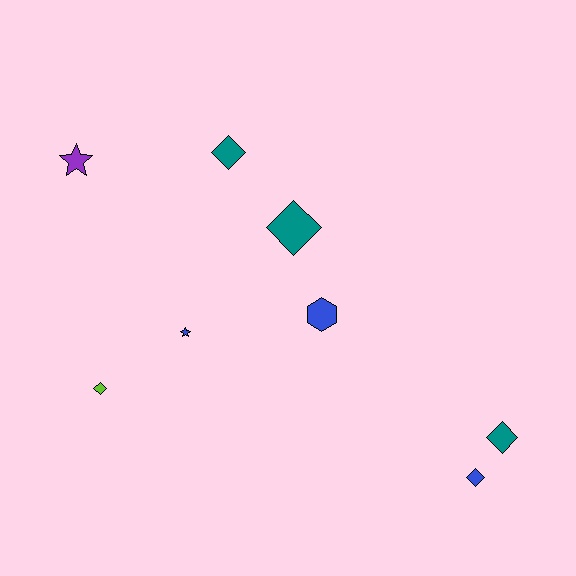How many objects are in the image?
There are 8 objects.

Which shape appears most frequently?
Diamond, with 5 objects.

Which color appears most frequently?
Blue, with 3 objects.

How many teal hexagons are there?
There are no teal hexagons.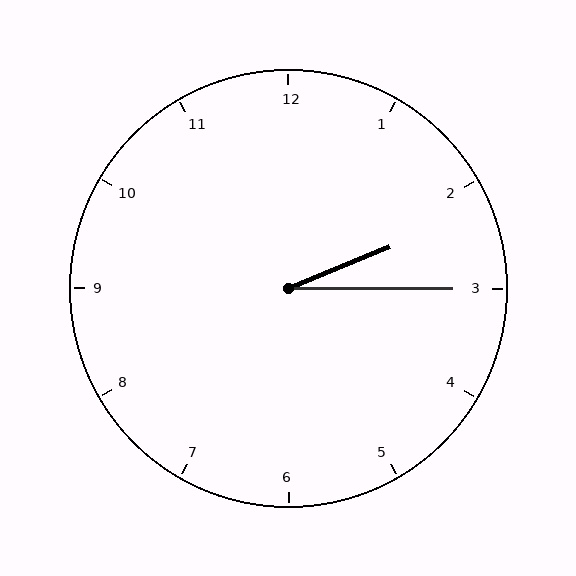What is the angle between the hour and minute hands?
Approximately 22 degrees.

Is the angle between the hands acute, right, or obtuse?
It is acute.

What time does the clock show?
2:15.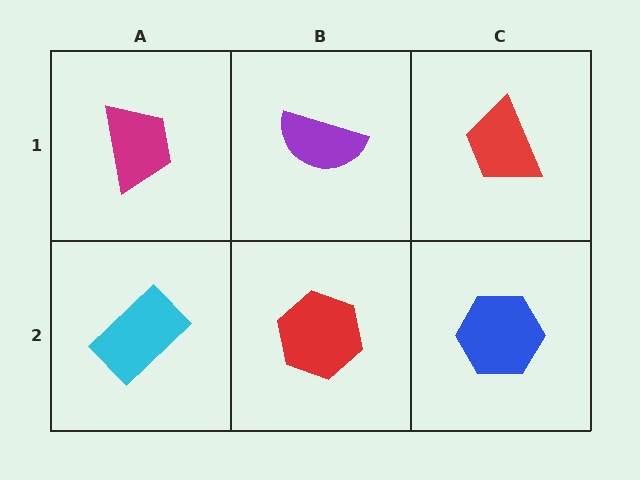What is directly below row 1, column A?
A cyan rectangle.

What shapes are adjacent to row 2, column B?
A purple semicircle (row 1, column B), a cyan rectangle (row 2, column A), a blue hexagon (row 2, column C).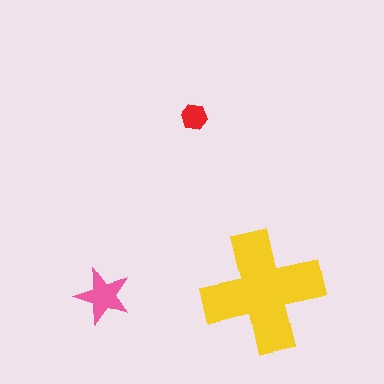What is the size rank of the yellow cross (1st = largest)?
1st.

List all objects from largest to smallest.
The yellow cross, the pink star, the red hexagon.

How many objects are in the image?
There are 3 objects in the image.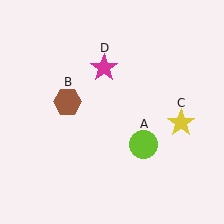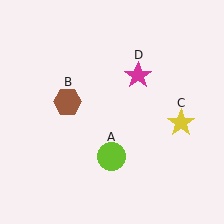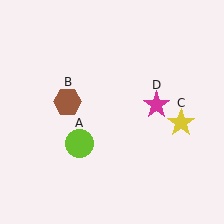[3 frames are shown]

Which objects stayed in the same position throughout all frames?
Brown hexagon (object B) and yellow star (object C) remained stationary.